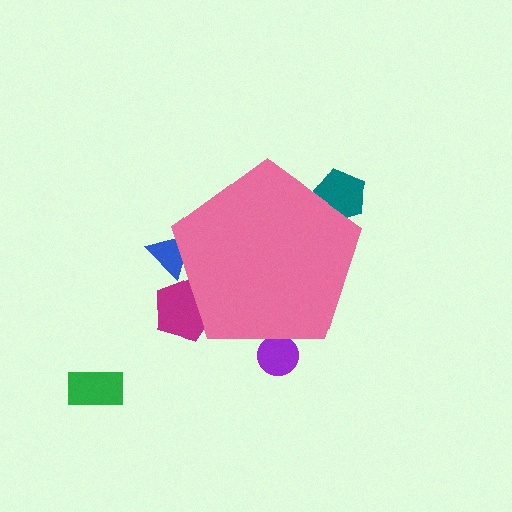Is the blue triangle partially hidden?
Yes, the blue triangle is partially hidden behind the pink pentagon.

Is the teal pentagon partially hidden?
Yes, the teal pentagon is partially hidden behind the pink pentagon.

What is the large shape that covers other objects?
A pink pentagon.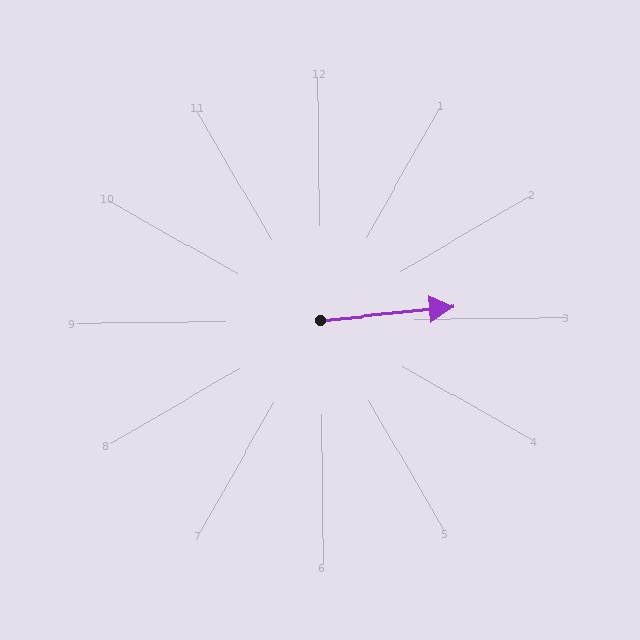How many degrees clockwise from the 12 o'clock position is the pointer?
Approximately 85 degrees.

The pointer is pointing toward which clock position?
Roughly 3 o'clock.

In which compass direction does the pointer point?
East.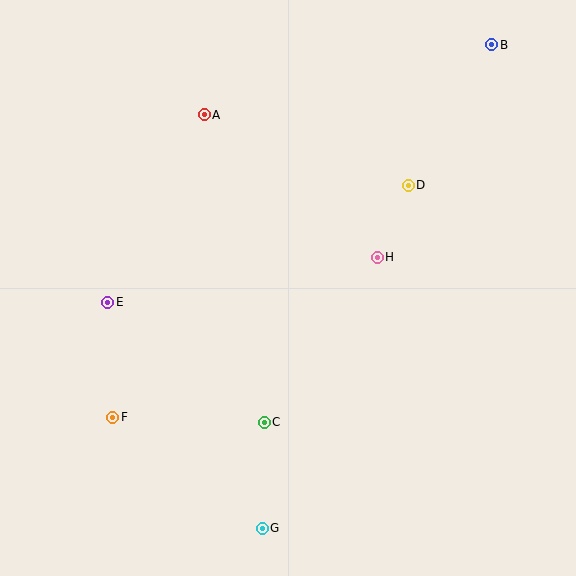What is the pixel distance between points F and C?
The distance between F and C is 152 pixels.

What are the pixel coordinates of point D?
Point D is at (408, 185).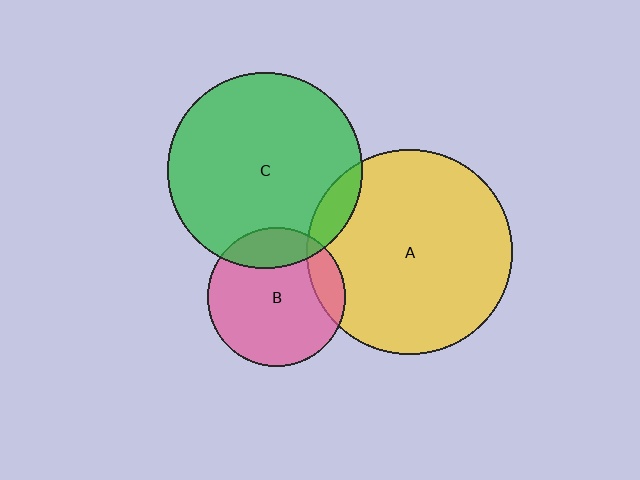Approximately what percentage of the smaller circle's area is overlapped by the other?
Approximately 20%.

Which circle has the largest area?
Circle A (yellow).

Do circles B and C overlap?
Yes.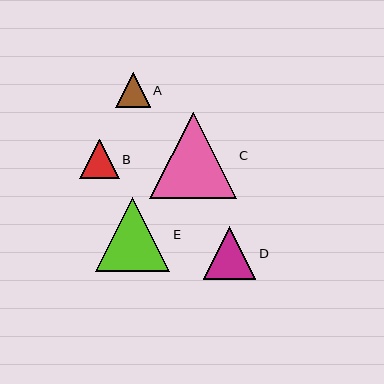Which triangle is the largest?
Triangle C is the largest with a size of approximately 87 pixels.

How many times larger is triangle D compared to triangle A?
Triangle D is approximately 1.5 times the size of triangle A.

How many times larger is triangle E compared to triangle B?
Triangle E is approximately 1.9 times the size of triangle B.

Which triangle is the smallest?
Triangle A is the smallest with a size of approximately 35 pixels.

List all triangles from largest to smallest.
From largest to smallest: C, E, D, B, A.